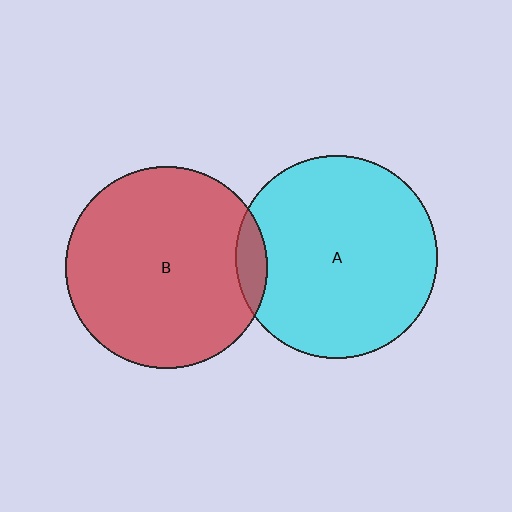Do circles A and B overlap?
Yes.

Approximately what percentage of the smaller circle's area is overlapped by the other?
Approximately 5%.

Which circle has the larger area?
Circle A (cyan).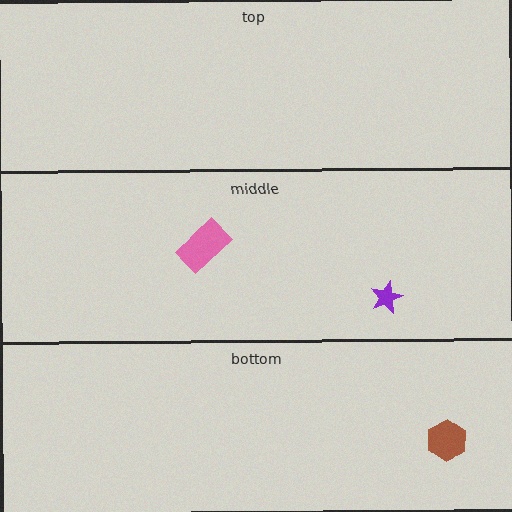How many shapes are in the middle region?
2.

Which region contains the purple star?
The middle region.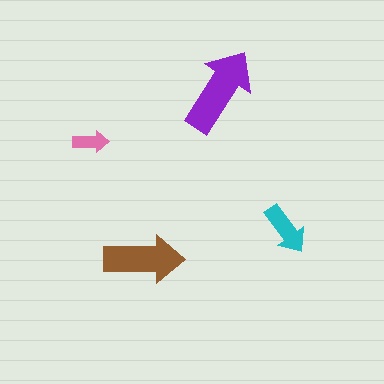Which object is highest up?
The purple arrow is topmost.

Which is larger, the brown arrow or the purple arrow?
The purple one.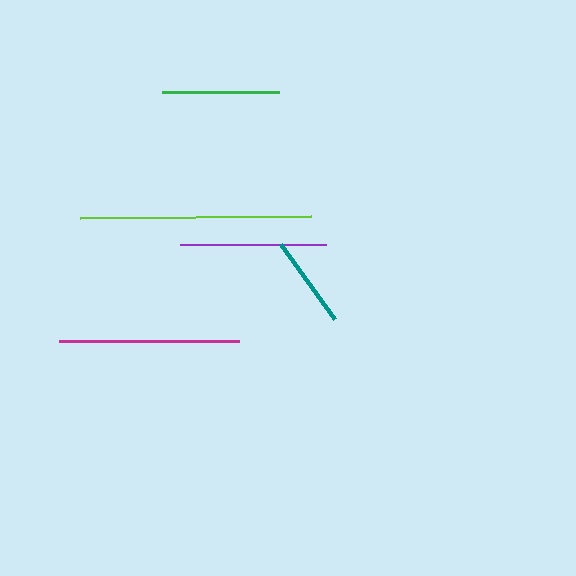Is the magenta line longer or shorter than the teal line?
The magenta line is longer than the teal line.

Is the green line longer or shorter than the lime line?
The lime line is longer than the green line.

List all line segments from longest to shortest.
From longest to shortest: lime, magenta, purple, green, teal.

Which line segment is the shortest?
The teal line is the shortest at approximately 92 pixels.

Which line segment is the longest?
The lime line is the longest at approximately 232 pixels.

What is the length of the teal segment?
The teal segment is approximately 92 pixels long.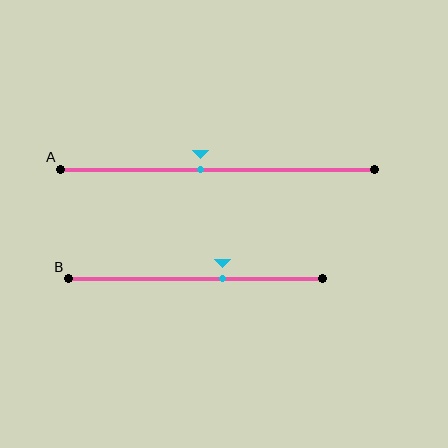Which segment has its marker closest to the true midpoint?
Segment A has its marker closest to the true midpoint.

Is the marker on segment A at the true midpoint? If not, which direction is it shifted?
No, the marker on segment A is shifted to the left by about 6% of the segment length.